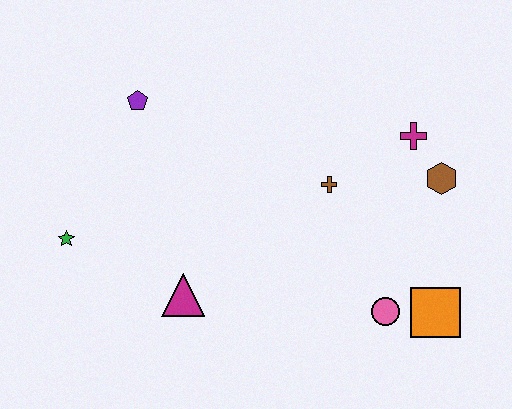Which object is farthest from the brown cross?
The green star is farthest from the brown cross.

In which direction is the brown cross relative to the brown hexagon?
The brown cross is to the left of the brown hexagon.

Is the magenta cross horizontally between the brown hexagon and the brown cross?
Yes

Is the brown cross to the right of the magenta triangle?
Yes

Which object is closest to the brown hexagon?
The magenta cross is closest to the brown hexagon.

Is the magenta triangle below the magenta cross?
Yes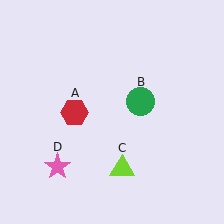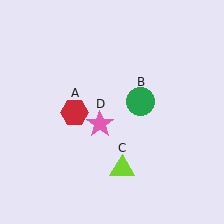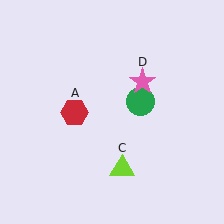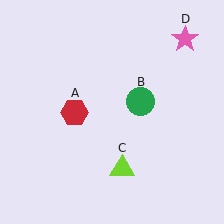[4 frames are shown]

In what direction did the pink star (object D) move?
The pink star (object D) moved up and to the right.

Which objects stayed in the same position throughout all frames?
Red hexagon (object A) and green circle (object B) and lime triangle (object C) remained stationary.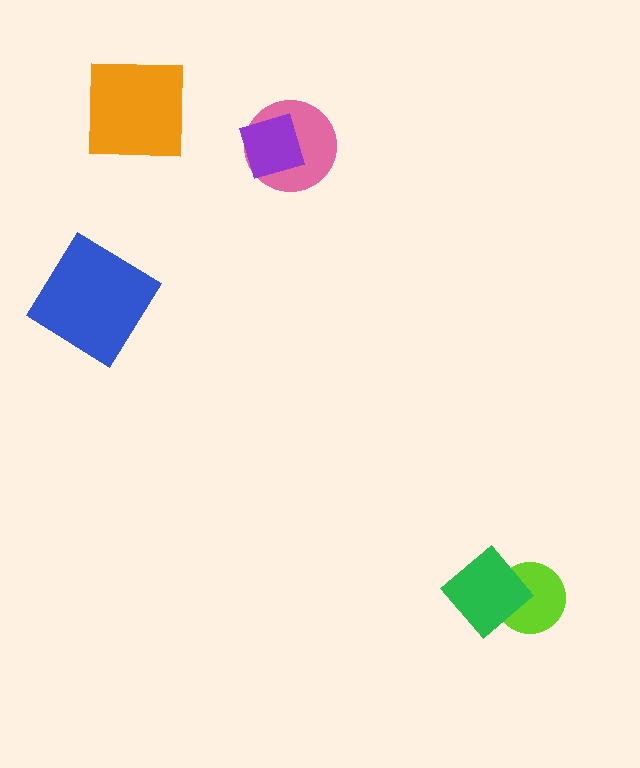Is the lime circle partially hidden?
Yes, it is partially covered by another shape.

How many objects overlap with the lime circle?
1 object overlaps with the lime circle.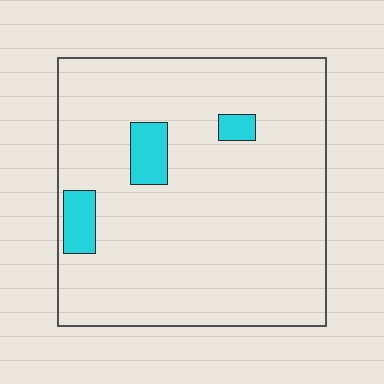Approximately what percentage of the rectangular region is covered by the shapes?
Approximately 10%.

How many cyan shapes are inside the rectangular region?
3.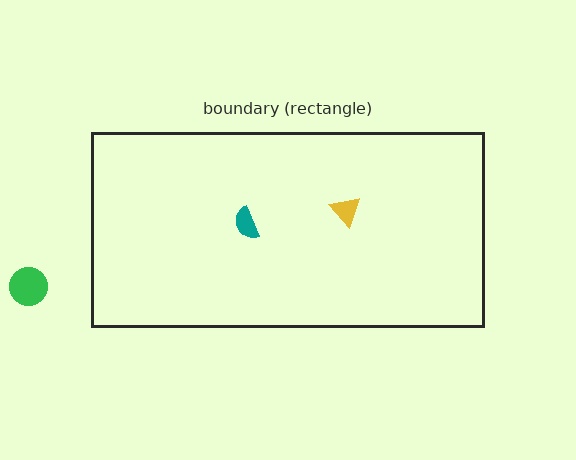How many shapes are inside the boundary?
2 inside, 1 outside.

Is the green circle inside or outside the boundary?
Outside.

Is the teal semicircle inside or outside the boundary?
Inside.